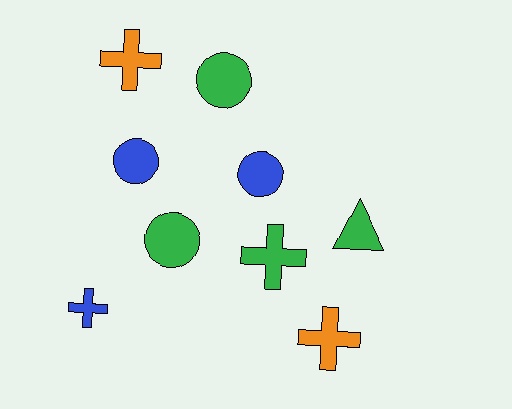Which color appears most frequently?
Green, with 4 objects.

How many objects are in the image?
There are 9 objects.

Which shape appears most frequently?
Cross, with 4 objects.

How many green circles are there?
There are 2 green circles.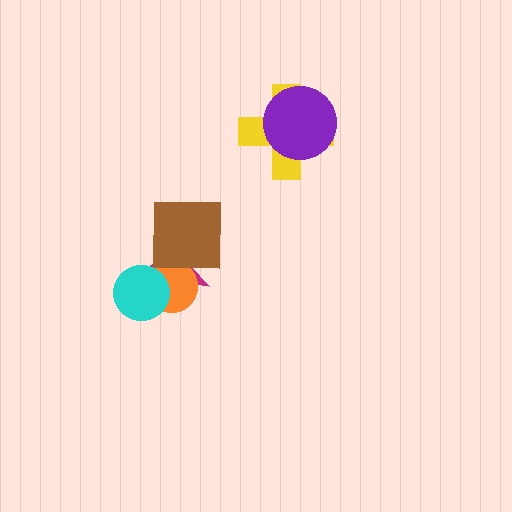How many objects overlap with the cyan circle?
2 objects overlap with the cyan circle.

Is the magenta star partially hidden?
Yes, it is partially covered by another shape.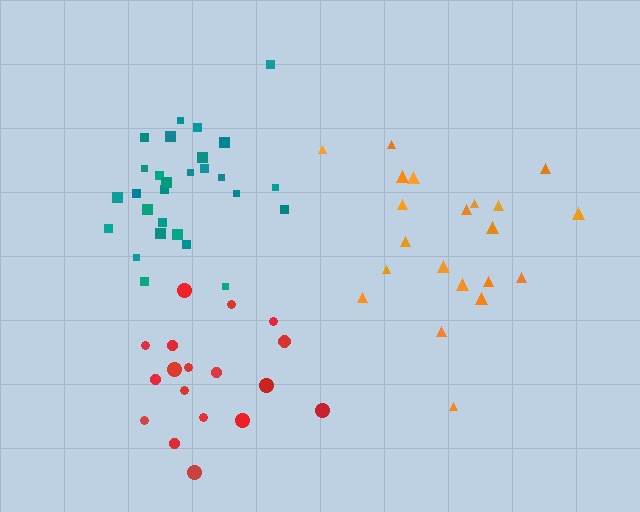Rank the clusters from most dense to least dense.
teal, red, orange.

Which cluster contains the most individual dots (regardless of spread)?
Teal (28).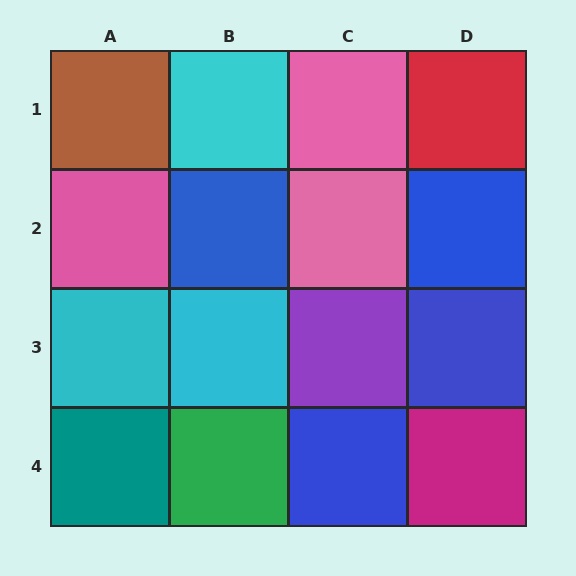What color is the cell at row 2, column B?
Blue.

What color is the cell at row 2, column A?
Pink.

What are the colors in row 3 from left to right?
Cyan, cyan, purple, blue.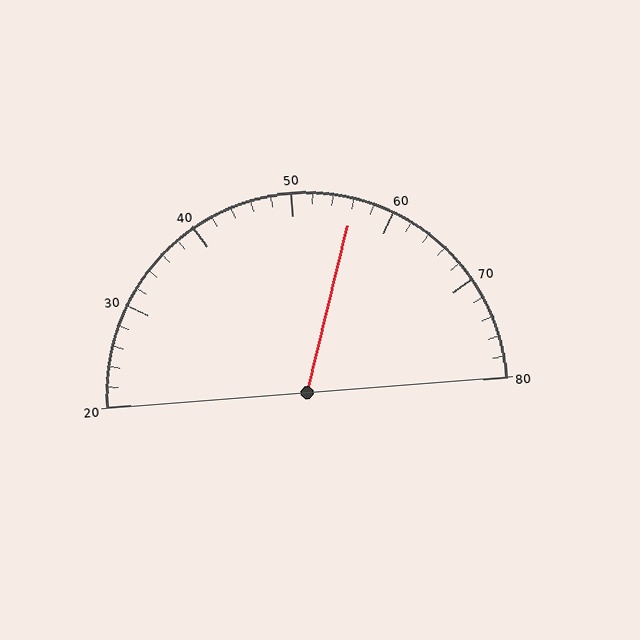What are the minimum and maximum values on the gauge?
The gauge ranges from 20 to 80.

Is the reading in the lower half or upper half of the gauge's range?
The reading is in the upper half of the range (20 to 80).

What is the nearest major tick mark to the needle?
The nearest major tick mark is 60.